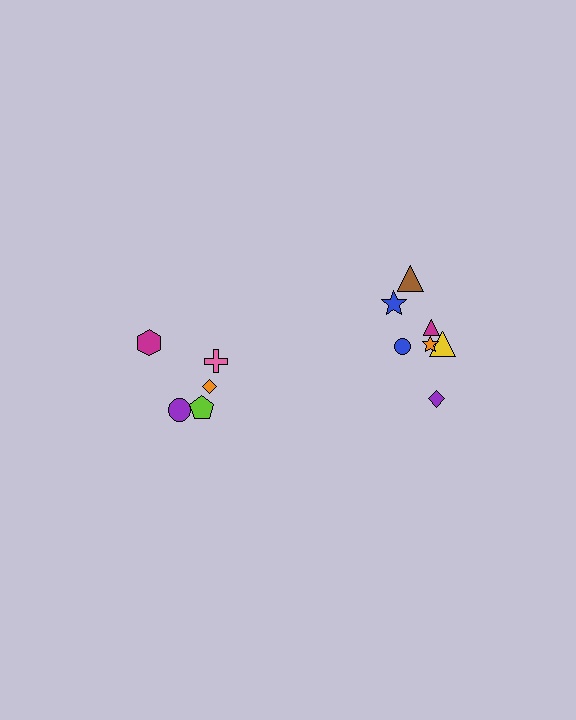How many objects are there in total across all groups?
There are 12 objects.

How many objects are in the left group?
There are 5 objects.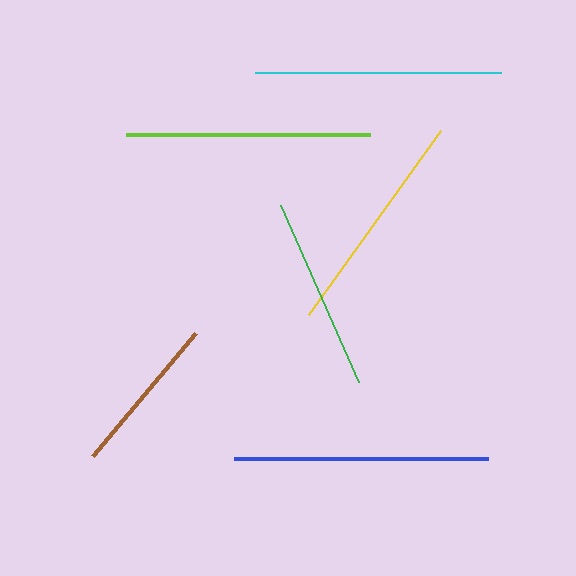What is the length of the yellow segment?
The yellow segment is approximately 226 pixels long.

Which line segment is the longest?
The blue line is the longest at approximately 255 pixels.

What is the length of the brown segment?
The brown segment is approximately 160 pixels long.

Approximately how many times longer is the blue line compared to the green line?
The blue line is approximately 1.3 times the length of the green line.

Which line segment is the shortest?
The brown line is the shortest at approximately 160 pixels.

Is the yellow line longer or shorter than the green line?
The yellow line is longer than the green line.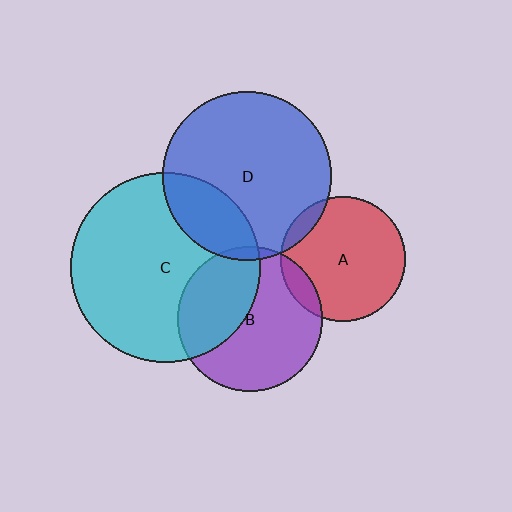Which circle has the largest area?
Circle C (cyan).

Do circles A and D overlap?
Yes.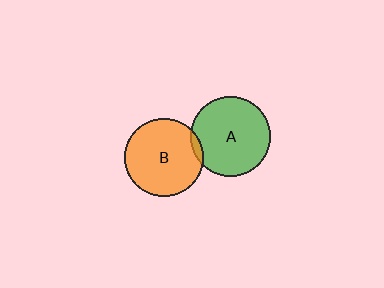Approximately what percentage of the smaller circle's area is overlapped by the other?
Approximately 5%.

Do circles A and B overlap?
Yes.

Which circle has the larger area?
Circle A (green).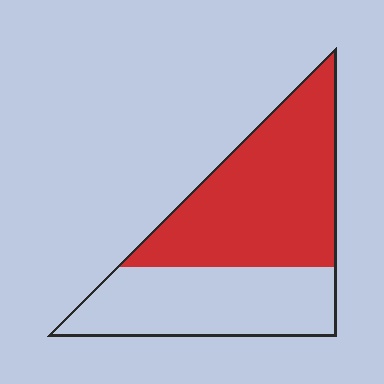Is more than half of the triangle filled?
Yes.